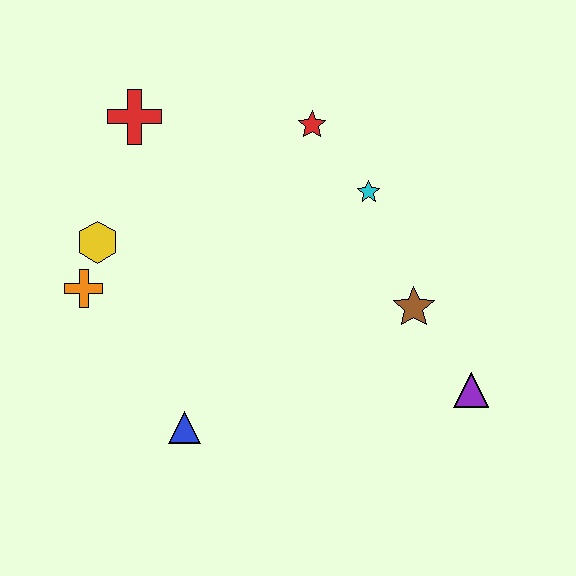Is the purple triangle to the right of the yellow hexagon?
Yes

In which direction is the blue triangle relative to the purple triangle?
The blue triangle is to the left of the purple triangle.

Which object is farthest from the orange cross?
The purple triangle is farthest from the orange cross.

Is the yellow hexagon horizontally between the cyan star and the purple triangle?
No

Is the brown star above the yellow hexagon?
No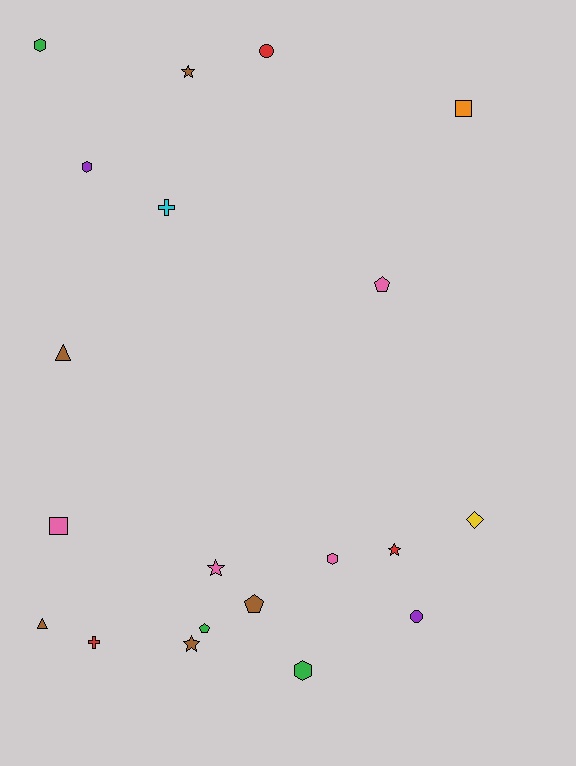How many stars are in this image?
There are 4 stars.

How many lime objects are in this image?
There are no lime objects.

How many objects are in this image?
There are 20 objects.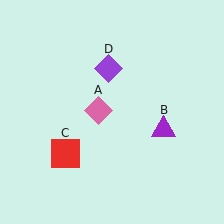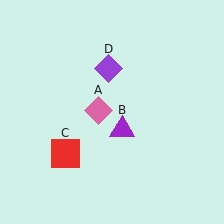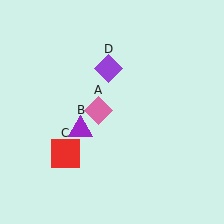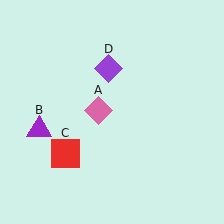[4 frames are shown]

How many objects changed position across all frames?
1 object changed position: purple triangle (object B).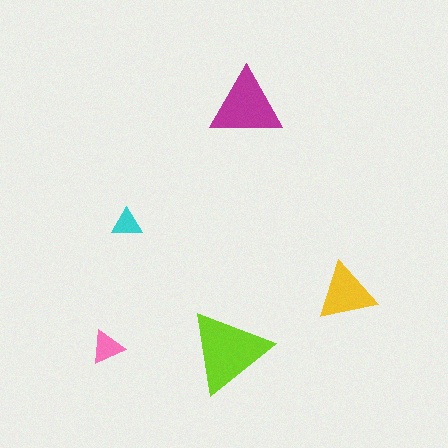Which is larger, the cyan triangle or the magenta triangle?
The magenta one.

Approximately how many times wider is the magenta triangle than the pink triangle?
About 2 times wider.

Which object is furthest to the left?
The pink triangle is leftmost.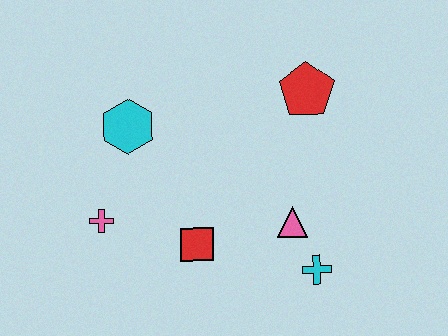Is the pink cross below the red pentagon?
Yes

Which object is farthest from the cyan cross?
The cyan hexagon is farthest from the cyan cross.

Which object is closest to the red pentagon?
The pink triangle is closest to the red pentagon.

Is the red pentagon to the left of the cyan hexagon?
No